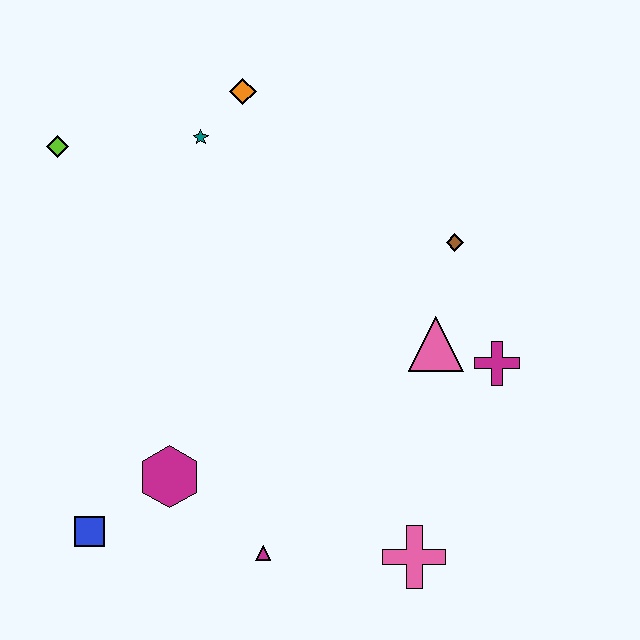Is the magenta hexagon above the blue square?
Yes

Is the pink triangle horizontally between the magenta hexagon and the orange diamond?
No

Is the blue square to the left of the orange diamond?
Yes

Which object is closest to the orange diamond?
The teal star is closest to the orange diamond.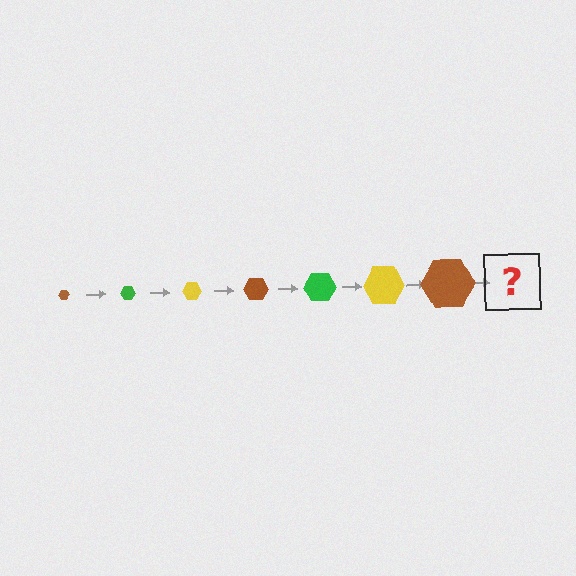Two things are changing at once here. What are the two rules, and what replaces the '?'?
The two rules are that the hexagon grows larger each step and the color cycles through brown, green, and yellow. The '?' should be a green hexagon, larger than the previous one.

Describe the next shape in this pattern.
It should be a green hexagon, larger than the previous one.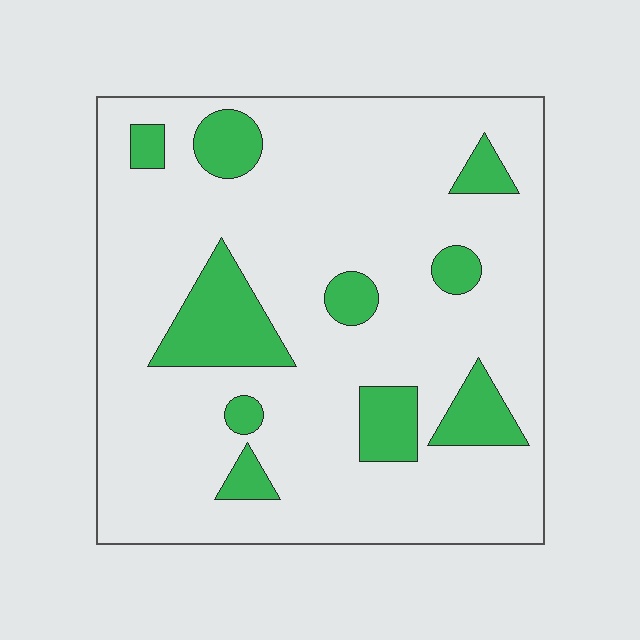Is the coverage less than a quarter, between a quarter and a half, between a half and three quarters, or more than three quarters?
Less than a quarter.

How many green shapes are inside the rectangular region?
10.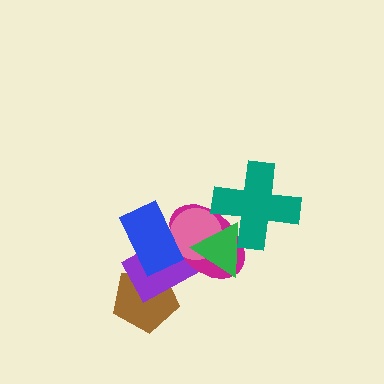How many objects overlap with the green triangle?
4 objects overlap with the green triangle.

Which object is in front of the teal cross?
The green triangle is in front of the teal cross.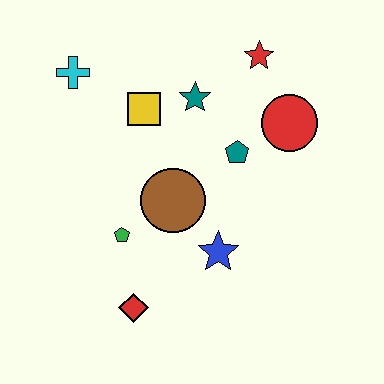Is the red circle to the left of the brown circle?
No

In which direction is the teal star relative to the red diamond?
The teal star is above the red diamond.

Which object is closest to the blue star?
The brown circle is closest to the blue star.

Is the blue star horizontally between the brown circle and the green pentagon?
No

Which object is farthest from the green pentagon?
The red star is farthest from the green pentagon.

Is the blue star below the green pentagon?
Yes